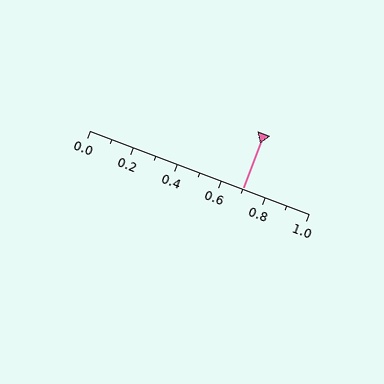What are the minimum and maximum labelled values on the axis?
The axis runs from 0.0 to 1.0.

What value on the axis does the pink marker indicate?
The marker indicates approximately 0.7.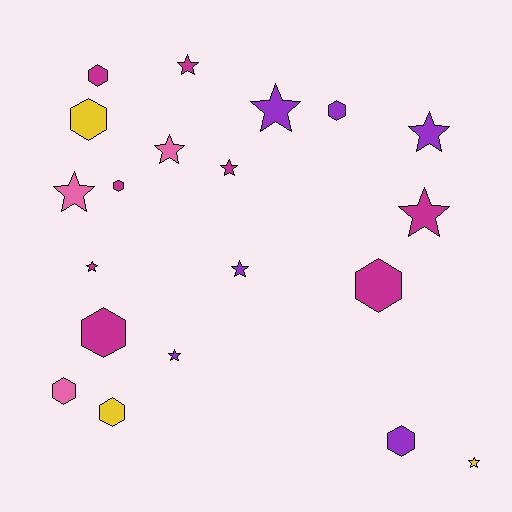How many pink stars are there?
There are 2 pink stars.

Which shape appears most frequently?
Star, with 11 objects.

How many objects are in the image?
There are 20 objects.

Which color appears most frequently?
Magenta, with 8 objects.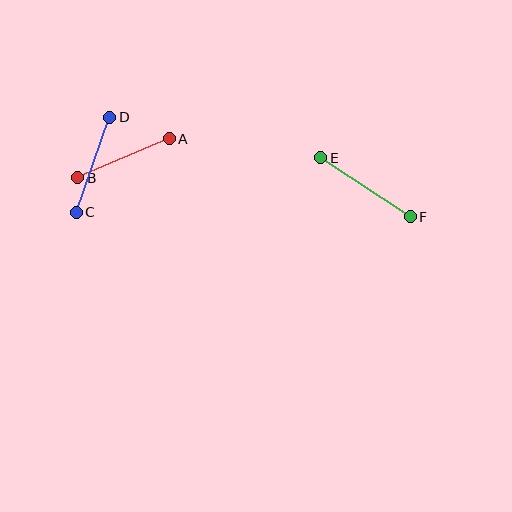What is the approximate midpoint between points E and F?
The midpoint is at approximately (365, 187) pixels.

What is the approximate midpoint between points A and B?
The midpoint is at approximately (123, 158) pixels.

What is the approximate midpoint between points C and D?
The midpoint is at approximately (93, 165) pixels.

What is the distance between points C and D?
The distance is approximately 101 pixels.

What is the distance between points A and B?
The distance is approximately 99 pixels.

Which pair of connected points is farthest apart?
Points E and F are farthest apart.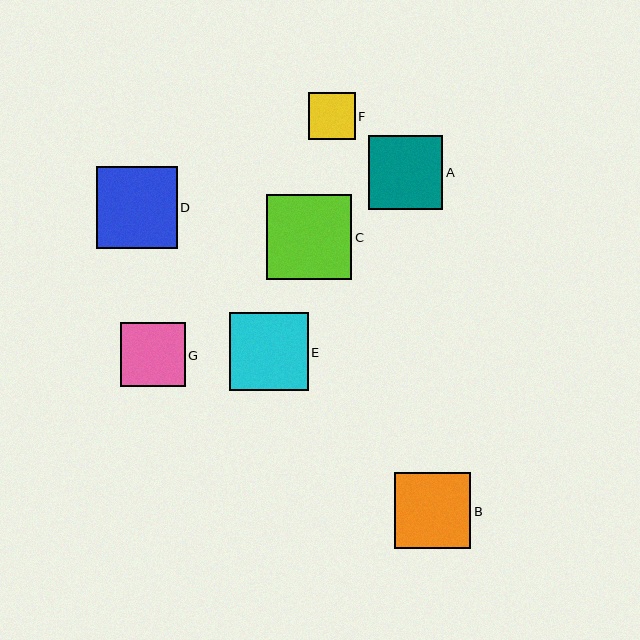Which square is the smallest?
Square F is the smallest with a size of approximately 47 pixels.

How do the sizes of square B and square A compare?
Square B and square A are approximately the same size.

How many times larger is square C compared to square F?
Square C is approximately 1.8 times the size of square F.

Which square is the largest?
Square C is the largest with a size of approximately 85 pixels.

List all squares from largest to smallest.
From largest to smallest: C, D, E, B, A, G, F.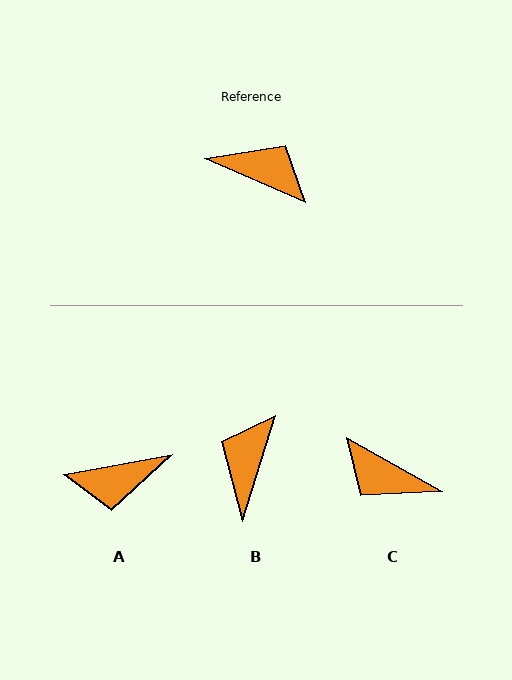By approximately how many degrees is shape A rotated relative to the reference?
Approximately 146 degrees clockwise.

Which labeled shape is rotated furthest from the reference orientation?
C, about 174 degrees away.